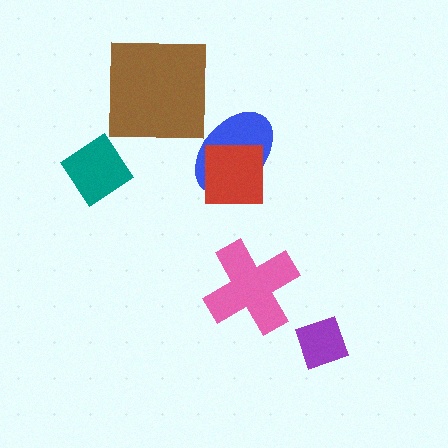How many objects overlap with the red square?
1 object overlaps with the red square.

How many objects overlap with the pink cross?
0 objects overlap with the pink cross.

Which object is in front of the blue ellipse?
The red square is in front of the blue ellipse.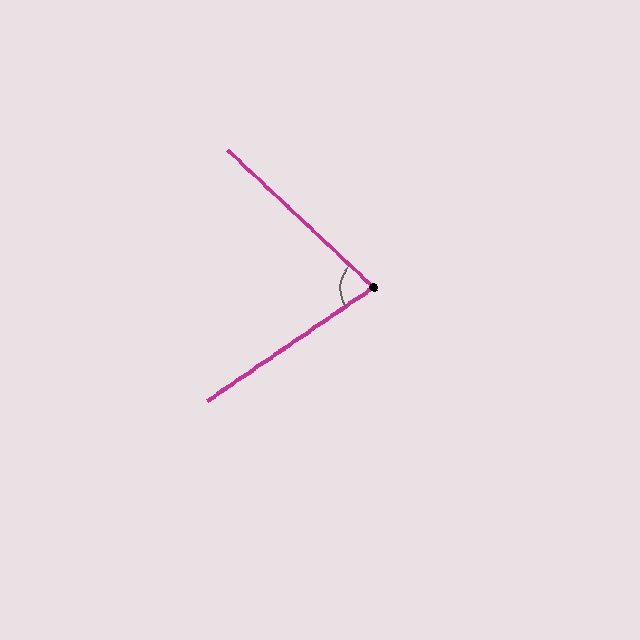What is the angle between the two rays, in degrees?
Approximately 77 degrees.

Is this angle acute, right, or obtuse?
It is acute.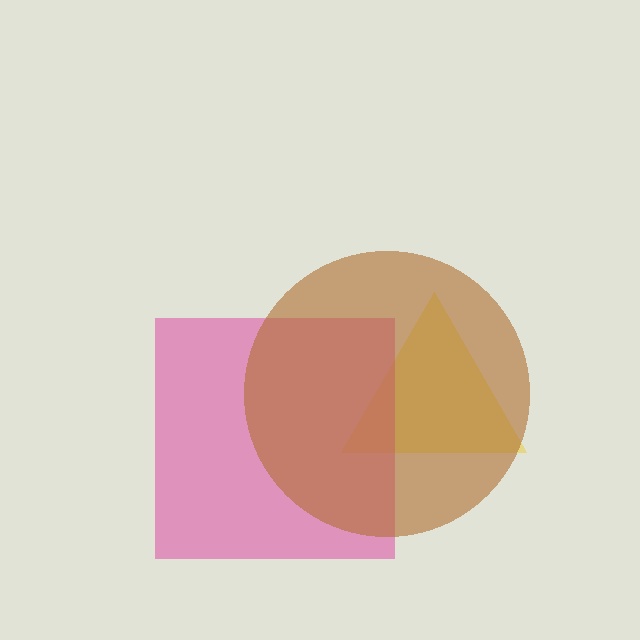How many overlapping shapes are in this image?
There are 3 overlapping shapes in the image.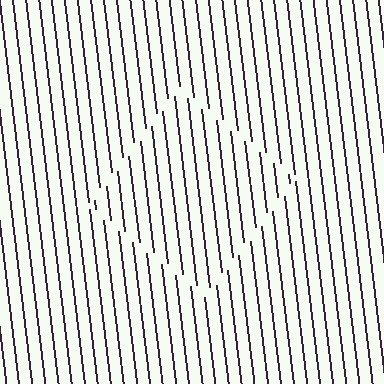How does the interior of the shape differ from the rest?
The interior of the shape contains the same grating, shifted by half a period — the contour is defined by the phase discontinuity where line-ends from the inner and outer gratings abut.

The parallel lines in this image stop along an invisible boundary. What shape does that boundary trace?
An illusory square. The interior of the shape contains the same grating, shifted by half a period — the contour is defined by the phase discontinuity where line-ends from the inner and outer gratings abut.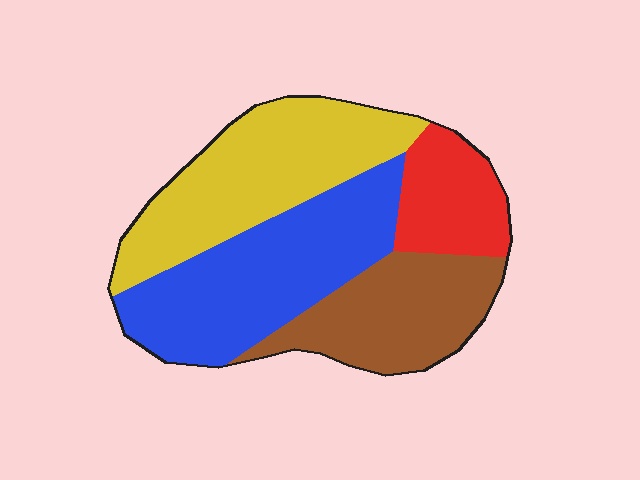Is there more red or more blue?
Blue.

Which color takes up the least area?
Red, at roughly 15%.